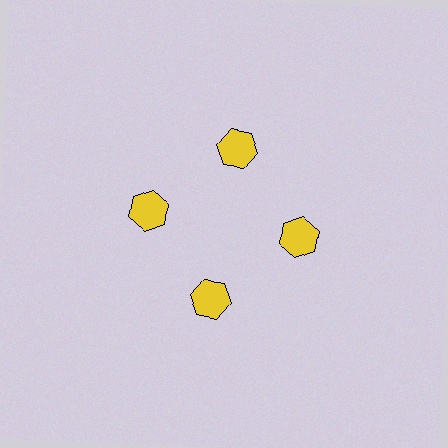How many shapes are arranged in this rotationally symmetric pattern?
There are 4 shapes, arranged in 4 groups of 1.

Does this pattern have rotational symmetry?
Yes, this pattern has 4-fold rotational symmetry. It looks the same after rotating 90 degrees around the center.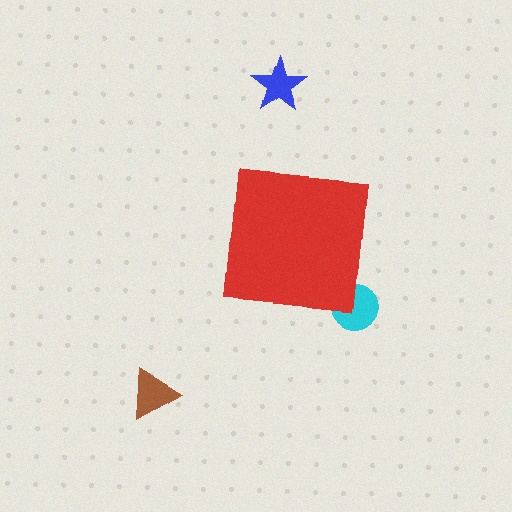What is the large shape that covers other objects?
A red square.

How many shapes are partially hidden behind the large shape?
1 shape is partially hidden.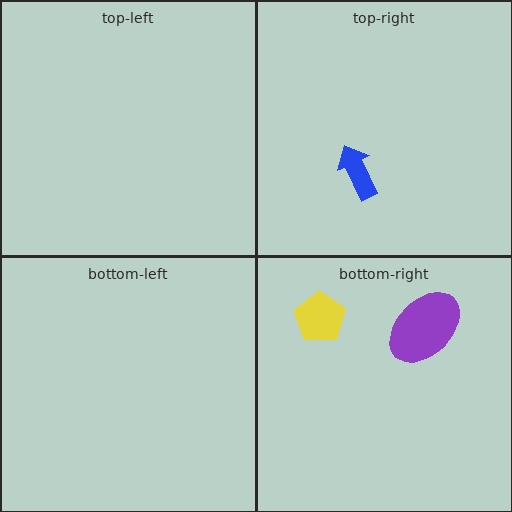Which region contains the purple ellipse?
The bottom-right region.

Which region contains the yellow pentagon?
The bottom-right region.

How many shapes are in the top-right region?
1.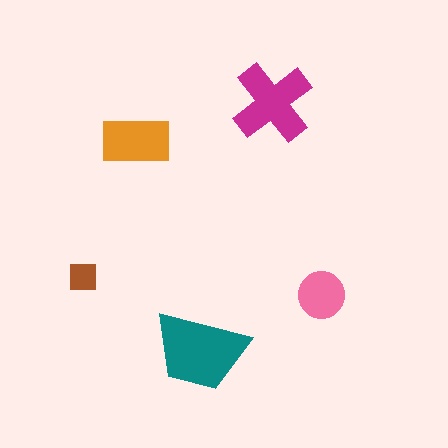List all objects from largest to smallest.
The teal trapezoid, the magenta cross, the orange rectangle, the pink circle, the brown square.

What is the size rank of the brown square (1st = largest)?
5th.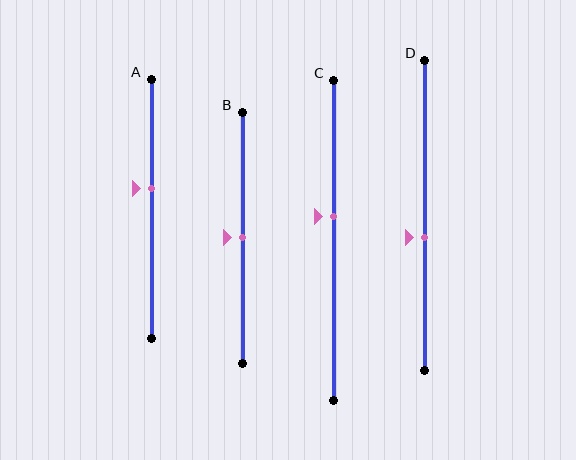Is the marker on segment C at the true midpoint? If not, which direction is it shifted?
No, the marker on segment C is shifted upward by about 7% of the segment length.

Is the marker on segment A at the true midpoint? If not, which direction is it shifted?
No, the marker on segment A is shifted upward by about 8% of the segment length.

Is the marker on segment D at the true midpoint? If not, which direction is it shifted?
No, the marker on segment D is shifted downward by about 7% of the segment length.